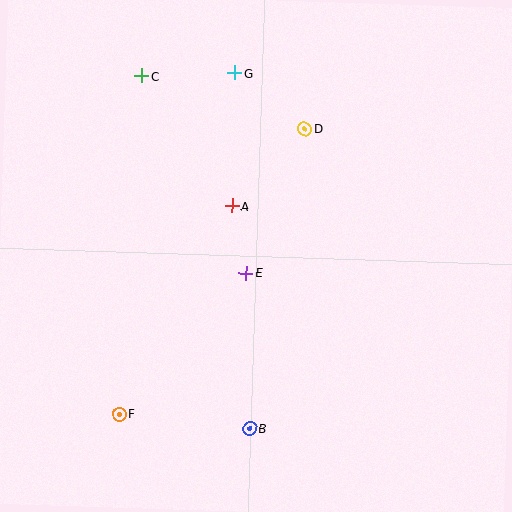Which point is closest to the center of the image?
Point E at (246, 273) is closest to the center.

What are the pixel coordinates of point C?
Point C is at (142, 76).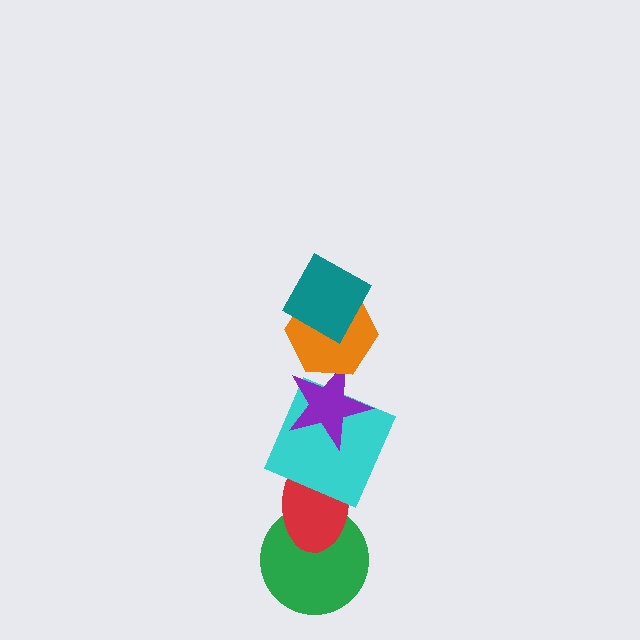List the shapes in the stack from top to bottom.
From top to bottom: the teal diamond, the orange hexagon, the purple star, the cyan square, the red ellipse, the green circle.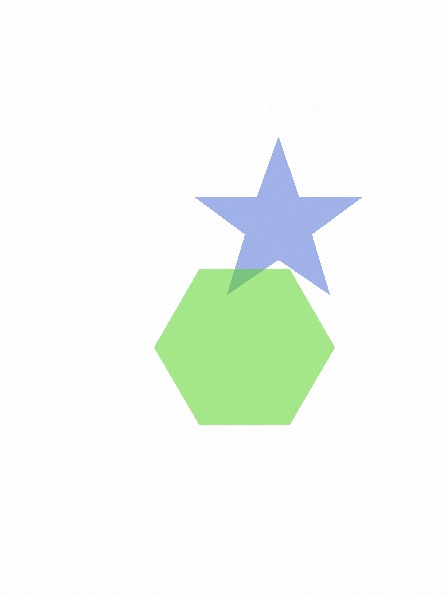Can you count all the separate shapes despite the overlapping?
Yes, there are 2 separate shapes.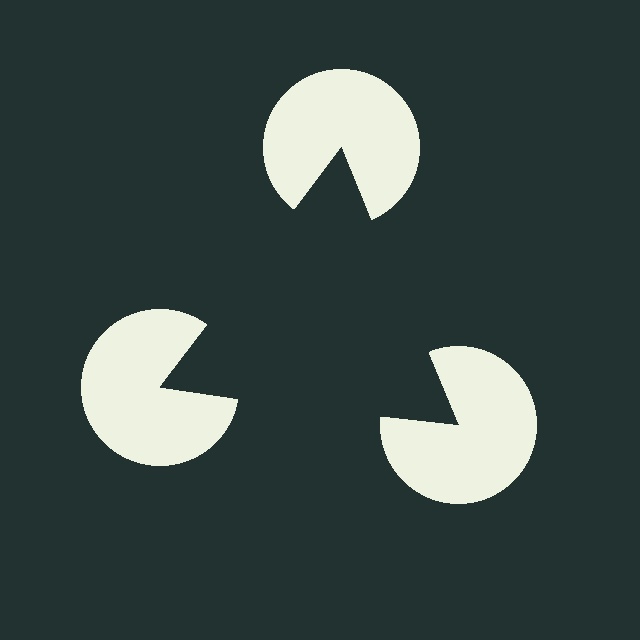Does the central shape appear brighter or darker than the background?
It typically appears slightly darker than the background, even though no actual brightness change is drawn.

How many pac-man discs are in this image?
There are 3 — one at each vertex of the illusory triangle.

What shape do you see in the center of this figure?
An illusory triangle — its edges are inferred from the aligned wedge cuts in the pac-man discs, not physically drawn.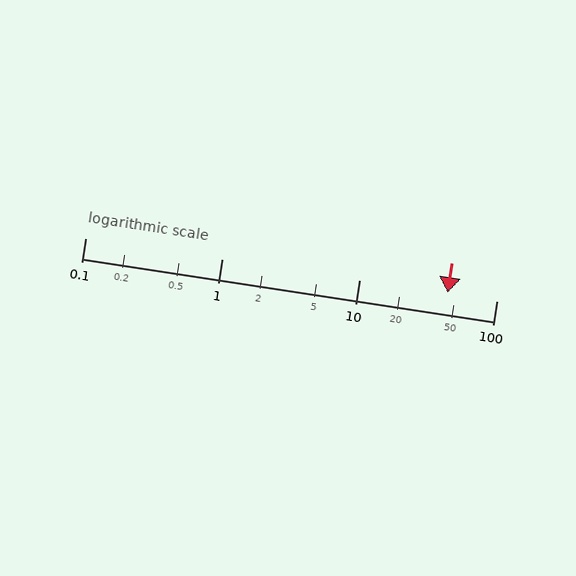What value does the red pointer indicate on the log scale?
The pointer indicates approximately 44.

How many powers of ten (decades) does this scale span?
The scale spans 3 decades, from 0.1 to 100.